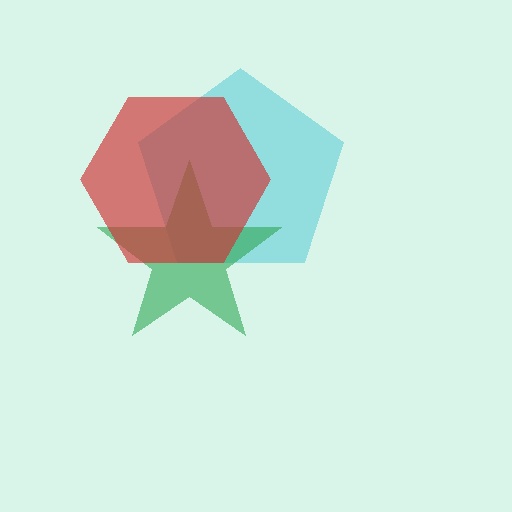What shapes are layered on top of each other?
The layered shapes are: a cyan pentagon, a green star, a red hexagon.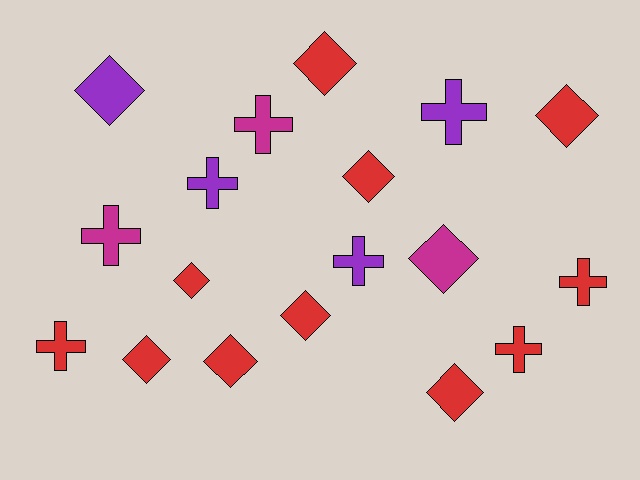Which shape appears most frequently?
Diamond, with 10 objects.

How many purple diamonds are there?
There is 1 purple diamond.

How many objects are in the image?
There are 18 objects.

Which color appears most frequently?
Red, with 11 objects.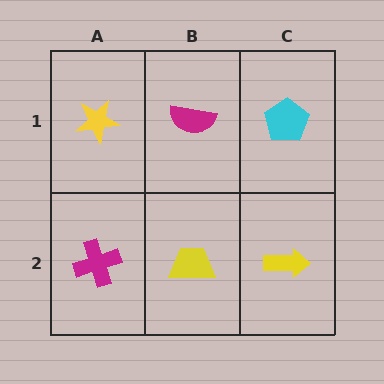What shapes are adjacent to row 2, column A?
A yellow star (row 1, column A), a yellow trapezoid (row 2, column B).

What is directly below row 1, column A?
A magenta cross.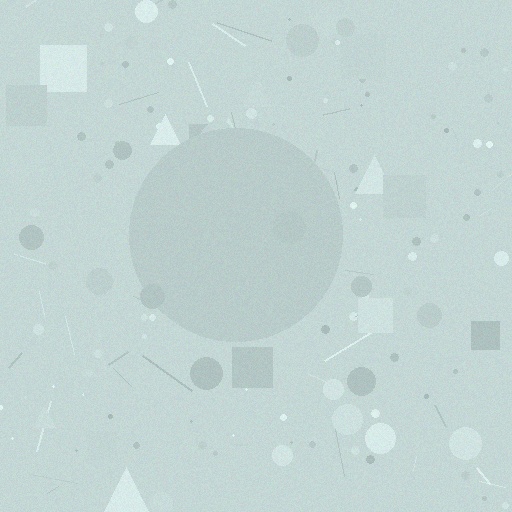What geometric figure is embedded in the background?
A circle is embedded in the background.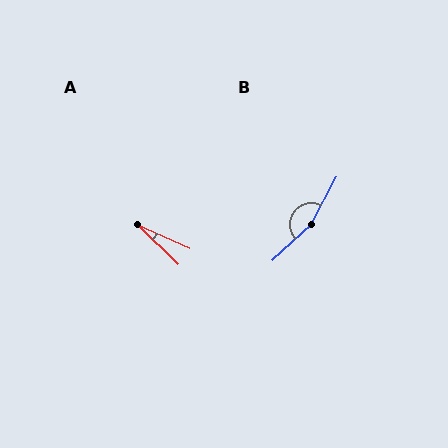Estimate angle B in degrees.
Approximately 161 degrees.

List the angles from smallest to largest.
A (20°), B (161°).